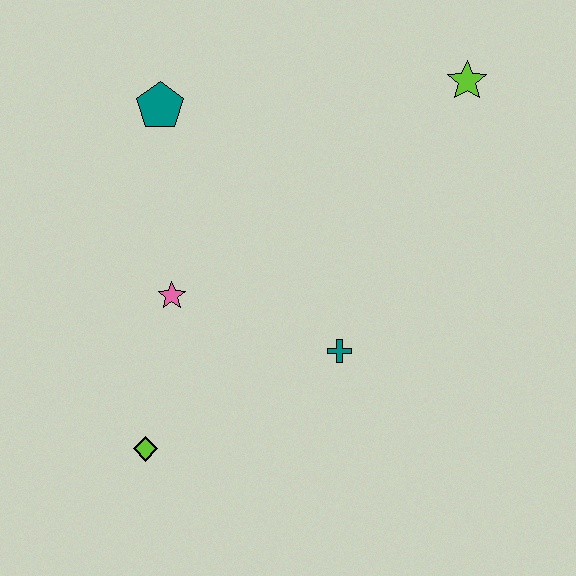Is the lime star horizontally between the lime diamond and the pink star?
No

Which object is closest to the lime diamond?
The pink star is closest to the lime diamond.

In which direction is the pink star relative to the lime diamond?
The pink star is above the lime diamond.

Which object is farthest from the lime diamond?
The lime star is farthest from the lime diamond.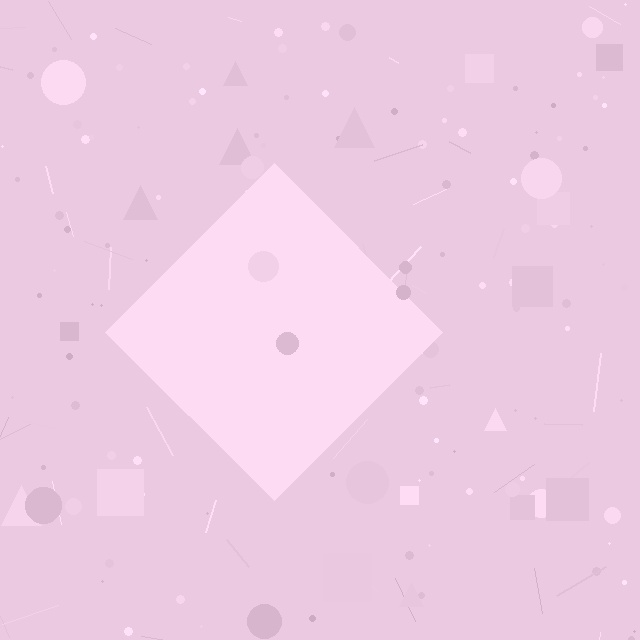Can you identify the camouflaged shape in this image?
The camouflaged shape is a diamond.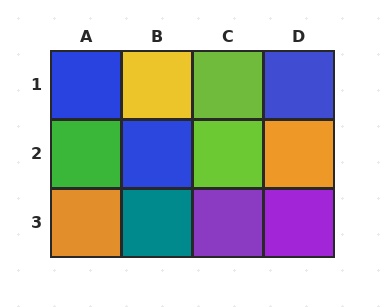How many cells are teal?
1 cell is teal.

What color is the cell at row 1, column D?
Blue.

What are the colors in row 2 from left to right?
Green, blue, lime, orange.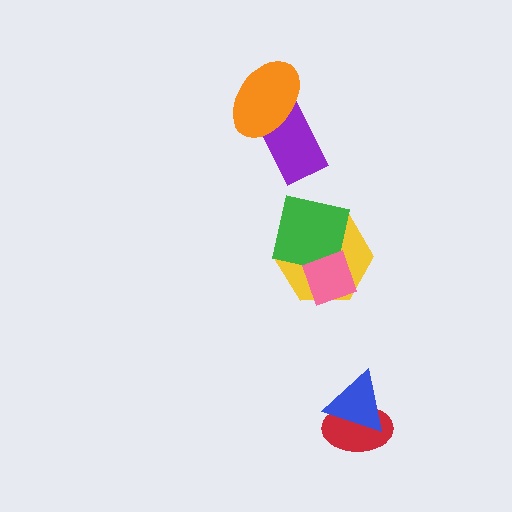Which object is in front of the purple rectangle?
The orange ellipse is in front of the purple rectangle.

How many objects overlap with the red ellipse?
1 object overlaps with the red ellipse.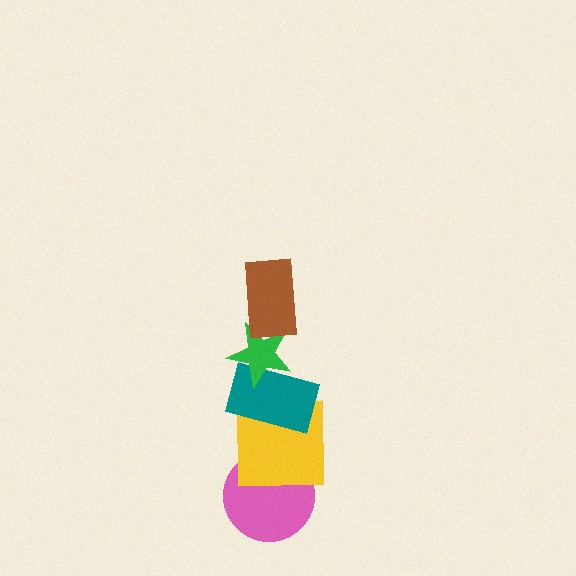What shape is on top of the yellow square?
The teal rectangle is on top of the yellow square.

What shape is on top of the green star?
The brown rectangle is on top of the green star.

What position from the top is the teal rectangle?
The teal rectangle is 3rd from the top.